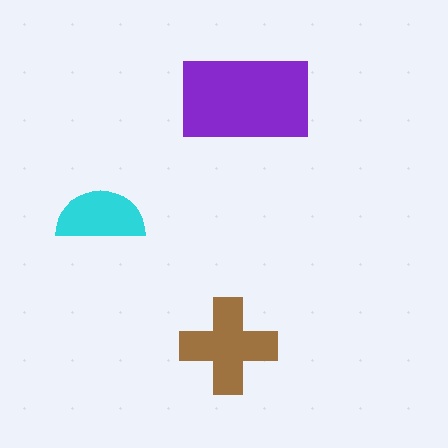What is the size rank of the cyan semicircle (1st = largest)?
3rd.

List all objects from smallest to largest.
The cyan semicircle, the brown cross, the purple rectangle.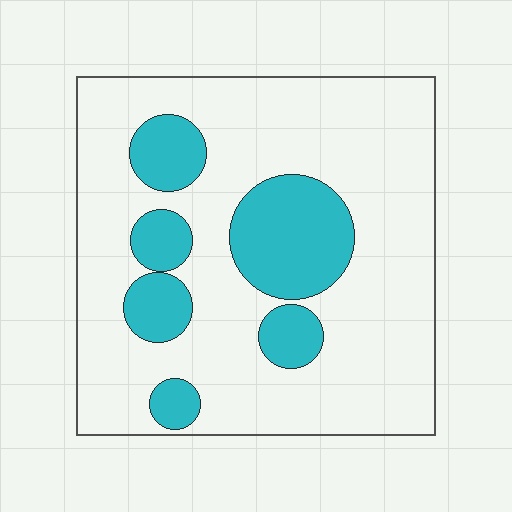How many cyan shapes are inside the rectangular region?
6.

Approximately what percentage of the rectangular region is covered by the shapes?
Approximately 25%.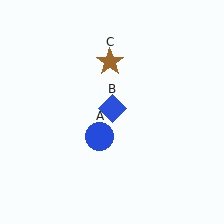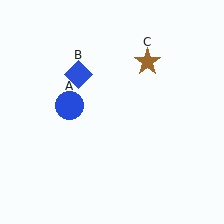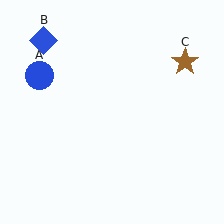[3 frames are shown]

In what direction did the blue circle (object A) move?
The blue circle (object A) moved up and to the left.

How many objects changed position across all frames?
3 objects changed position: blue circle (object A), blue diamond (object B), brown star (object C).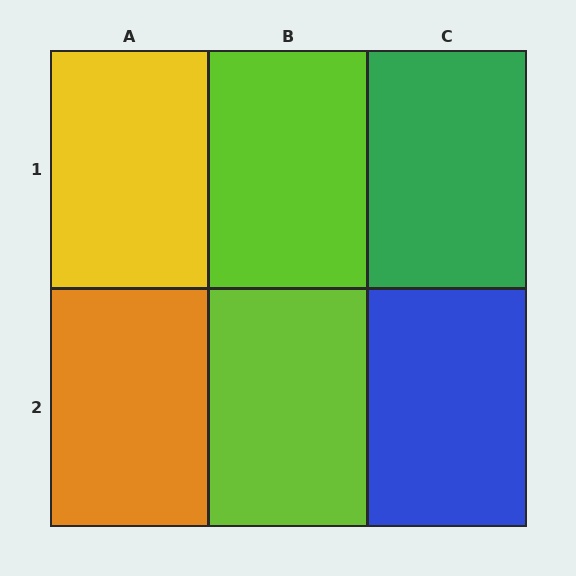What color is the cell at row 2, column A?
Orange.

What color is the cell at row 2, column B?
Lime.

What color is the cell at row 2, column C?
Blue.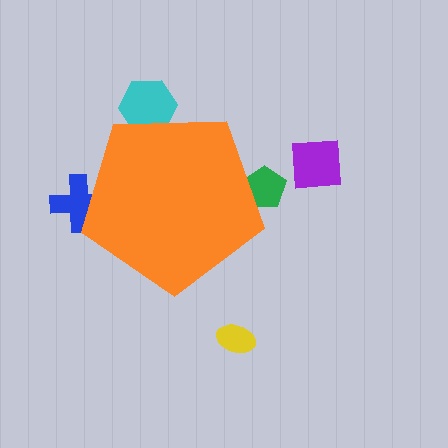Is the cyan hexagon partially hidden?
Yes, the cyan hexagon is partially hidden behind the orange pentagon.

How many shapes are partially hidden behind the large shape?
3 shapes are partially hidden.